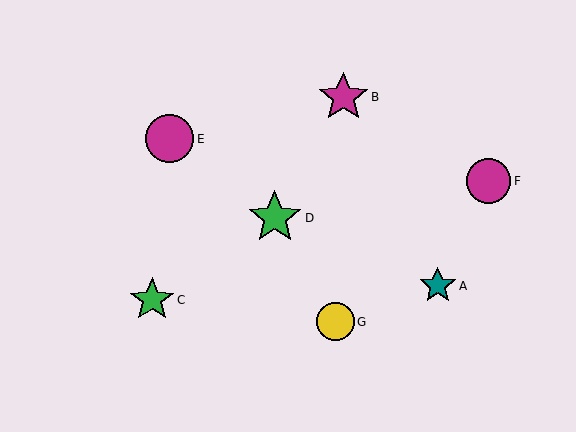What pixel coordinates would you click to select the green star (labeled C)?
Click at (152, 300) to select the green star C.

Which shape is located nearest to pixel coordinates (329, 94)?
The magenta star (labeled B) at (343, 97) is nearest to that location.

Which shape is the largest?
The green star (labeled D) is the largest.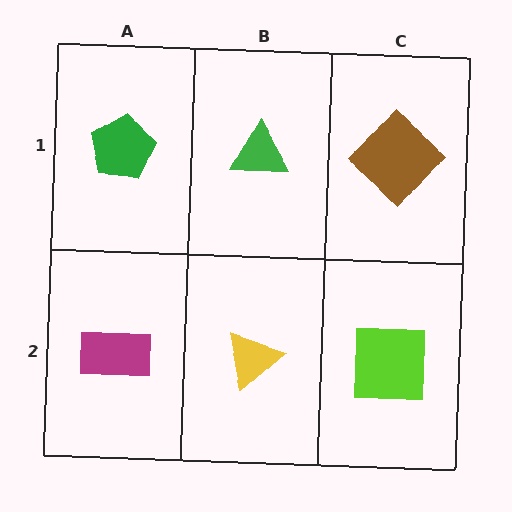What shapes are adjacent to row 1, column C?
A lime square (row 2, column C), a green triangle (row 1, column B).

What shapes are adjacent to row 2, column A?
A green pentagon (row 1, column A), a yellow triangle (row 2, column B).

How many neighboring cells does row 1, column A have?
2.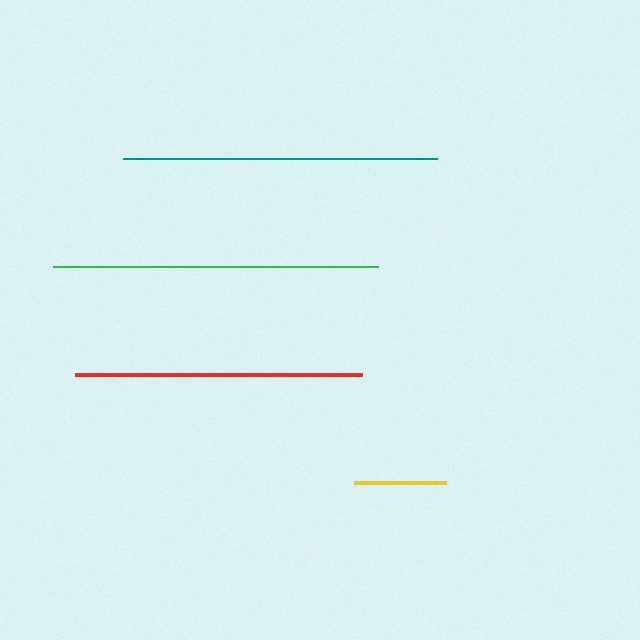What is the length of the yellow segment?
The yellow segment is approximately 92 pixels long.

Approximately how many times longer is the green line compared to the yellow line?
The green line is approximately 3.5 times the length of the yellow line.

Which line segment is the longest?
The green line is the longest at approximately 325 pixels.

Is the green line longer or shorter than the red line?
The green line is longer than the red line.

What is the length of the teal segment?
The teal segment is approximately 314 pixels long.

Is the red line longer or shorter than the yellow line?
The red line is longer than the yellow line.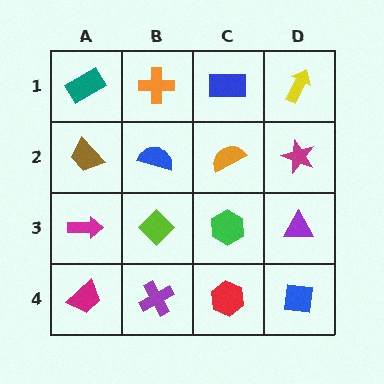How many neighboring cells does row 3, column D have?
3.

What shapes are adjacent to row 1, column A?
A brown trapezoid (row 2, column A), an orange cross (row 1, column B).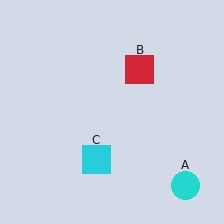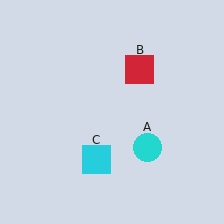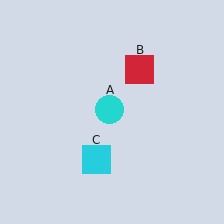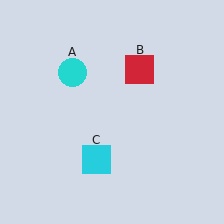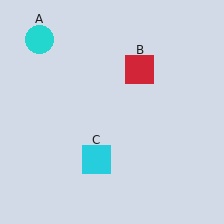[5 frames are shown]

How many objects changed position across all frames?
1 object changed position: cyan circle (object A).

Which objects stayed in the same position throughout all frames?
Red square (object B) and cyan square (object C) remained stationary.